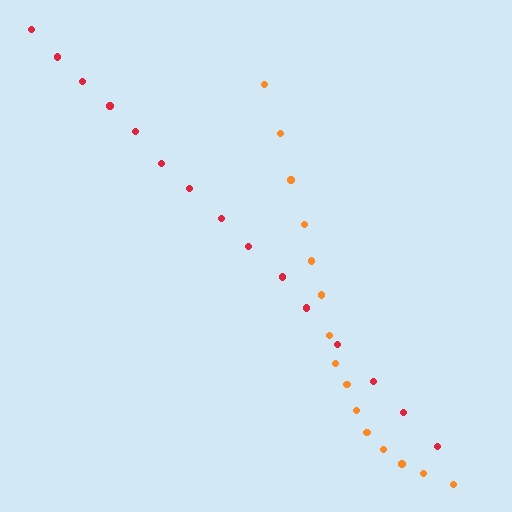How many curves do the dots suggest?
There are 2 distinct paths.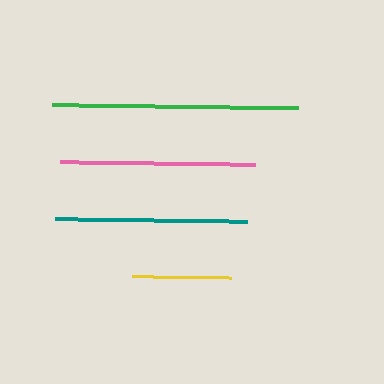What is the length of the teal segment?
The teal segment is approximately 192 pixels long.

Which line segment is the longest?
The green line is the longest at approximately 247 pixels.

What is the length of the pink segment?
The pink segment is approximately 195 pixels long.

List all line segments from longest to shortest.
From longest to shortest: green, pink, teal, yellow.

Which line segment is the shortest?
The yellow line is the shortest at approximately 98 pixels.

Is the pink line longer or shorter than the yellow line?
The pink line is longer than the yellow line.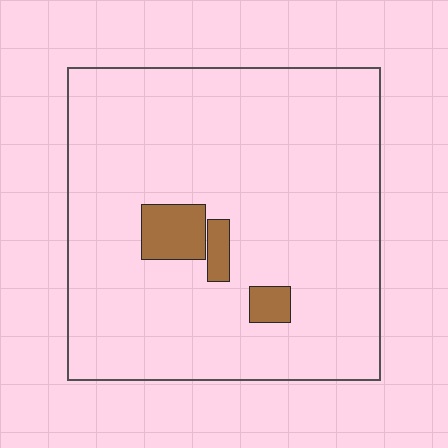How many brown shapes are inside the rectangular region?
3.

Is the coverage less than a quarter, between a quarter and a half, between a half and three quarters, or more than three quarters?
Less than a quarter.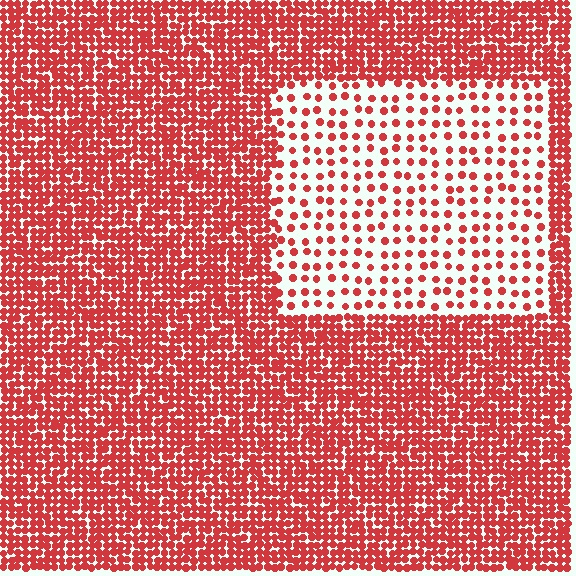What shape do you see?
I see a rectangle.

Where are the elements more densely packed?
The elements are more densely packed outside the rectangle boundary.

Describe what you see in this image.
The image contains small red elements arranged at two different densities. A rectangle-shaped region is visible where the elements are less densely packed than the surrounding area.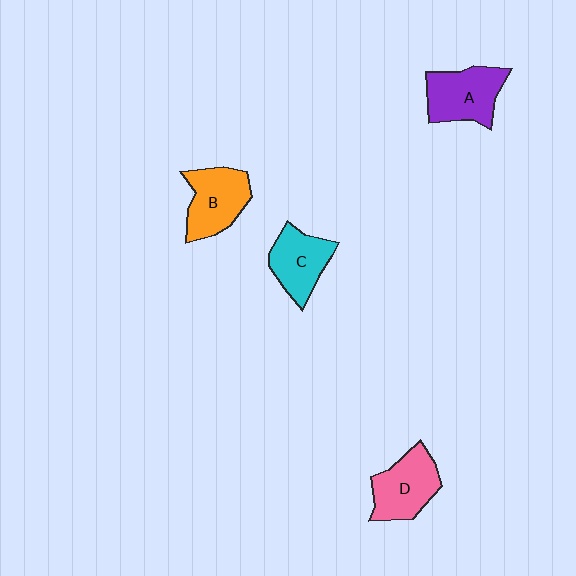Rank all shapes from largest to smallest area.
From largest to smallest: A (purple), D (pink), B (orange), C (cyan).